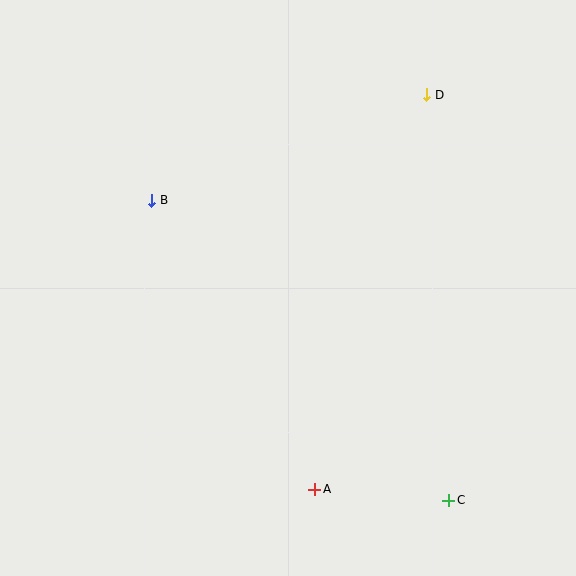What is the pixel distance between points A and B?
The distance between A and B is 332 pixels.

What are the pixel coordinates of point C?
Point C is at (449, 500).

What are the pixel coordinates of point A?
Point A is at (315, 489).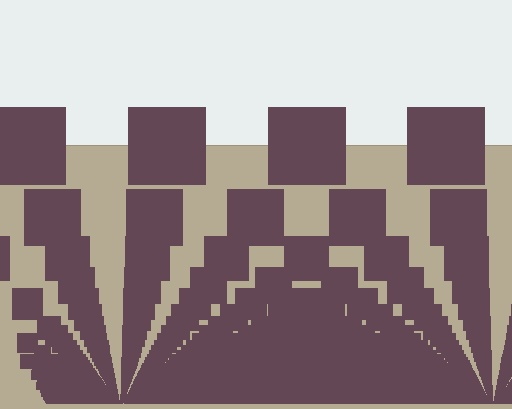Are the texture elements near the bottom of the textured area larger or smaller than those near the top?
Smaller. The gradient is inverted — elements near the bottom are smaller and denser.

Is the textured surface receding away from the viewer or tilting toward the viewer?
The surface appears to tilt toward the viewer. Texture elements get larger and sparser toward the top.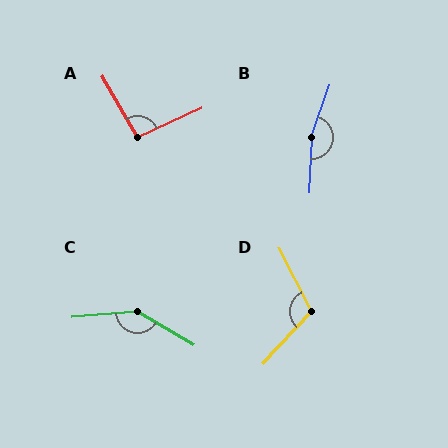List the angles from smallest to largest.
A (95°), D (110°), C (144°), B (164°).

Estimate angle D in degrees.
Approximately 110 degrees.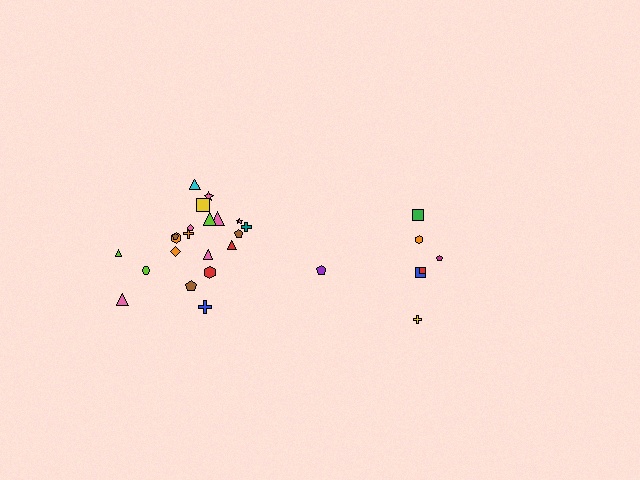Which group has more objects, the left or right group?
The left group.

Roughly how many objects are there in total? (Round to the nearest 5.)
Roughly 30 objects in total.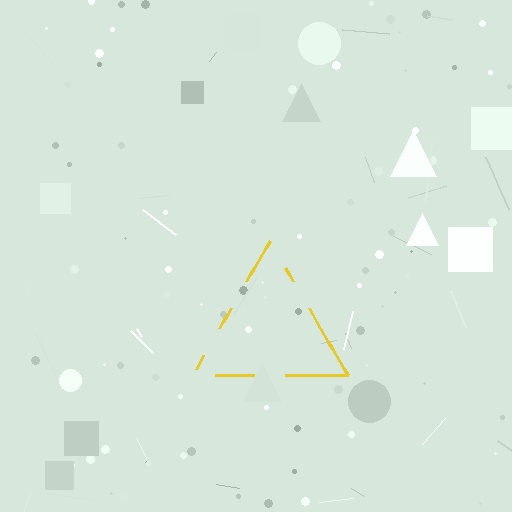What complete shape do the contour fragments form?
The contour fragments form a triangle.